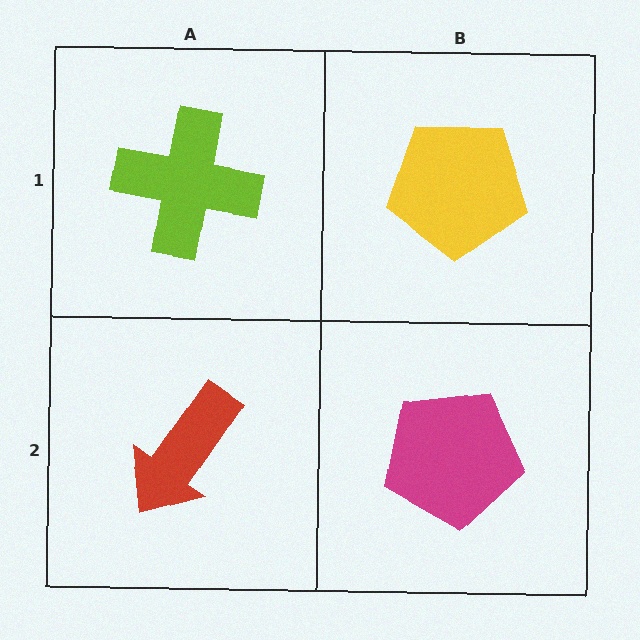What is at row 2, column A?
A red arrow.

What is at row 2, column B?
A magenta pentagon.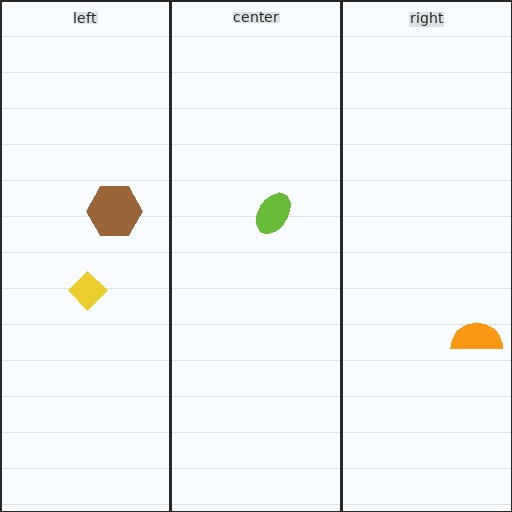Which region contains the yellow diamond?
The left region.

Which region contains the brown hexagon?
The left region.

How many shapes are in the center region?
1.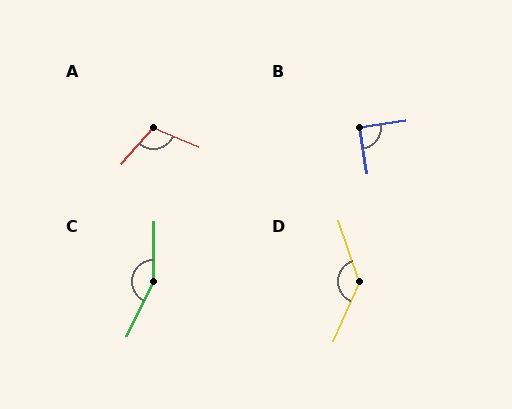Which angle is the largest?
C, at approximately 155 degrees.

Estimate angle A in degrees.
Approximately 109 degrees.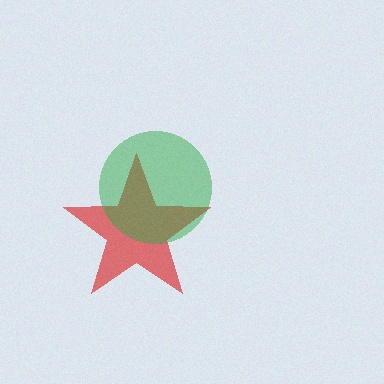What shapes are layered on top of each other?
The layered shapes are: a red star, a green circle.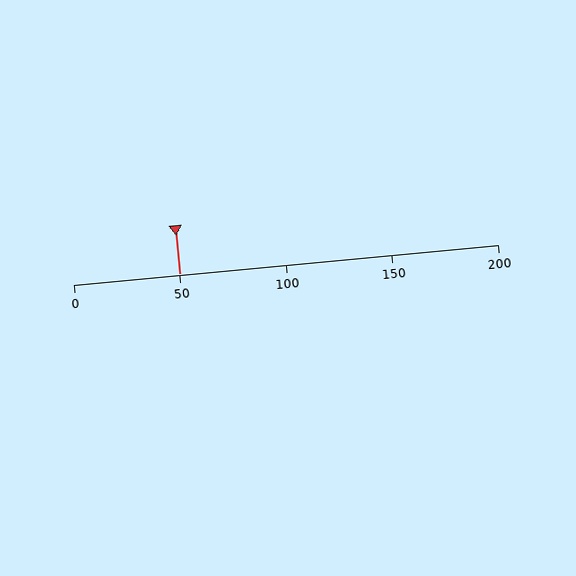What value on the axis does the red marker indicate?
The marker indicates approximately 50.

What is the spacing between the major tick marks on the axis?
The major ticks are spaced 50 apart.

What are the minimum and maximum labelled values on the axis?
The axis runs from 0 to 200.